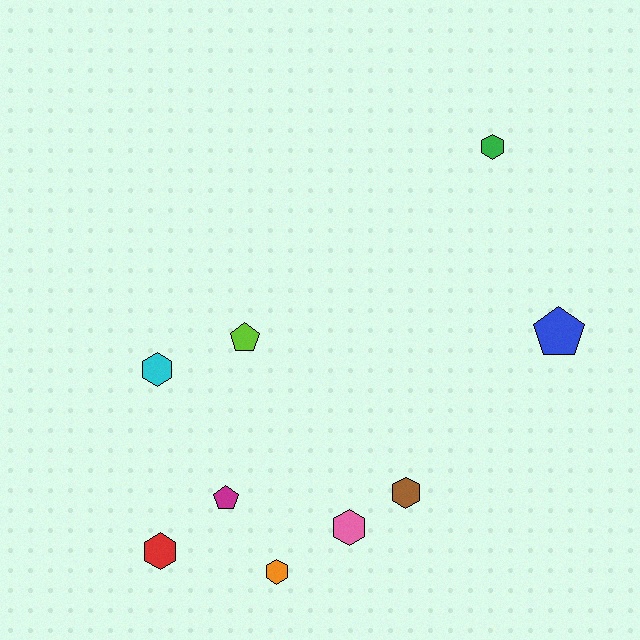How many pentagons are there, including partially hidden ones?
There are 3 pentagons.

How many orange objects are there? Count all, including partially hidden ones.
There is 1 orange object.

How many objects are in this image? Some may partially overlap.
There are 9 objects.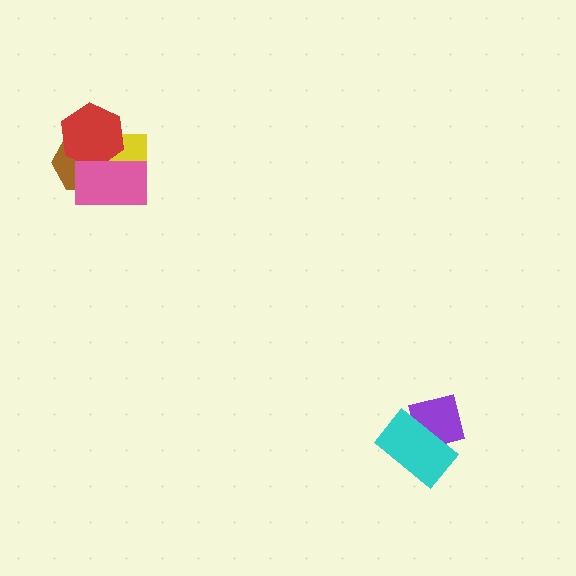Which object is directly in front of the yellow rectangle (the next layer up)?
The red hexagon is directly in front of the yellow rectangle.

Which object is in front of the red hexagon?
The pink rectangle is in front of the red hexagon.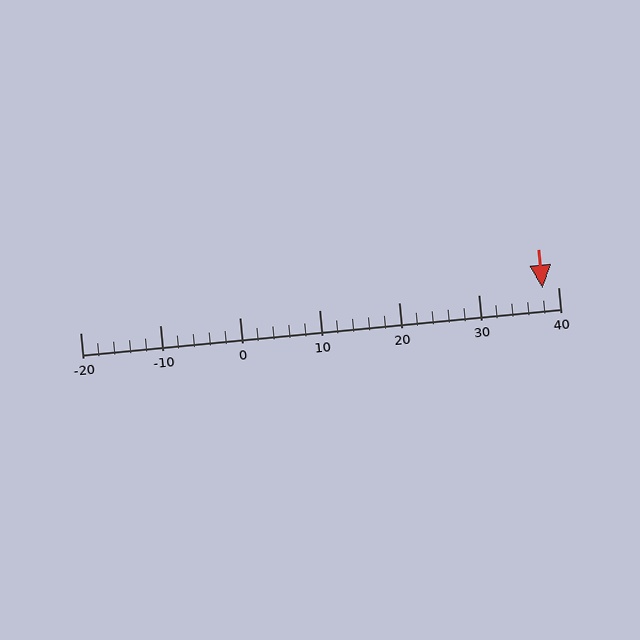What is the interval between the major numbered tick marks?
The major tick marks are spaced 10 units apart.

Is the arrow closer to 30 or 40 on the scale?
The arrow is closer to 40.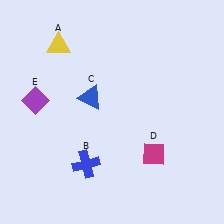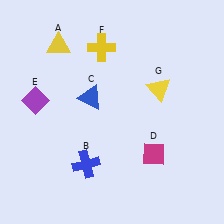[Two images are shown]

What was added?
A yellow cross (F), a yellow triangle (G) were added in Image 2.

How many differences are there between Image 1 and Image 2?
There are 2 differences between the two images.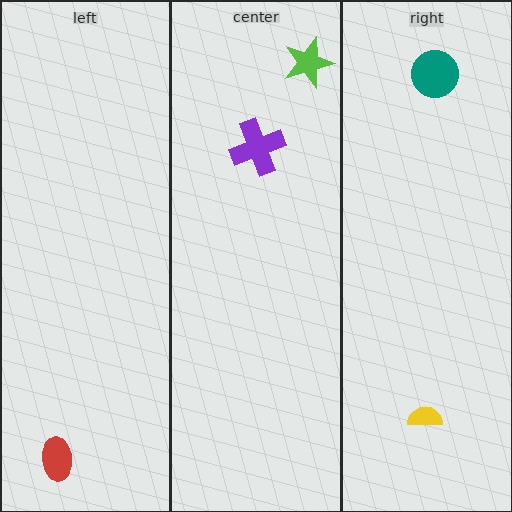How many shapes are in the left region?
1.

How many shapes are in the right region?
2.